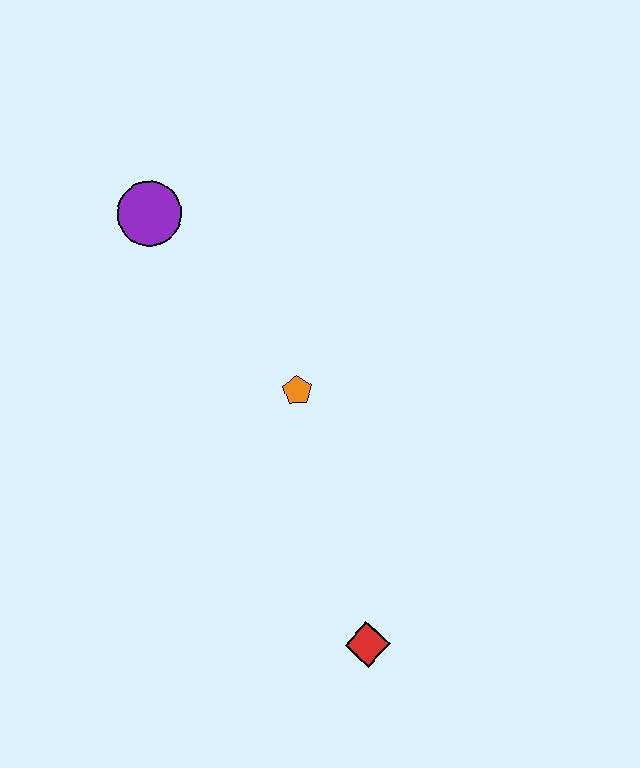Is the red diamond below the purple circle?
Yes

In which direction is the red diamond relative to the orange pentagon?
The red diamond is below the orange pentagon.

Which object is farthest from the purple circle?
The red diamond is farthest from the purple circle.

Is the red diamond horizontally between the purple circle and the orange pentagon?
No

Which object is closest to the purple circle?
The orange pentagon is closest to the purple circle.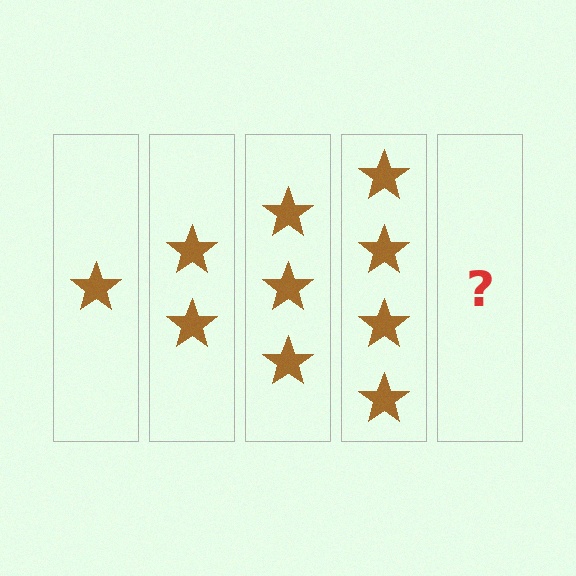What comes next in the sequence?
The next element should be 5 stars.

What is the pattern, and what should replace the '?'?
The pattern is that each step adds one more star. The '?' should be 5 stars.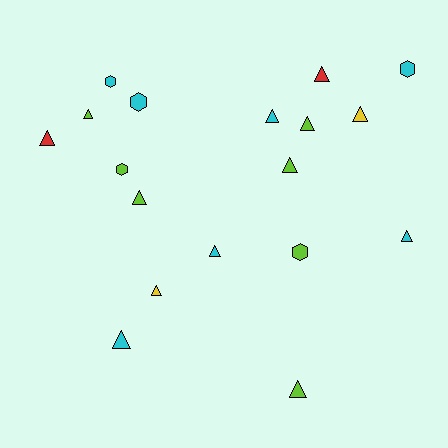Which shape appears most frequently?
Triangle, with 13 objects.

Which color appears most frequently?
Cyan, with 7 objects.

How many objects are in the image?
There are 18 objects.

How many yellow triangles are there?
There are 2 yellow triangles.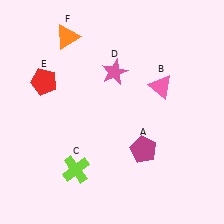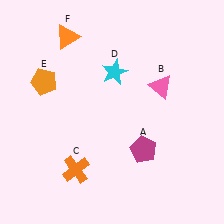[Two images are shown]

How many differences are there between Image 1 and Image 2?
There are 3 differences between the two images.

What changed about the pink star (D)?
In Image 1, D is pink. In Image 2, it changed to cyan.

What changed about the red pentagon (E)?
In Image 1, E is red. In Image 2, it changed to orange.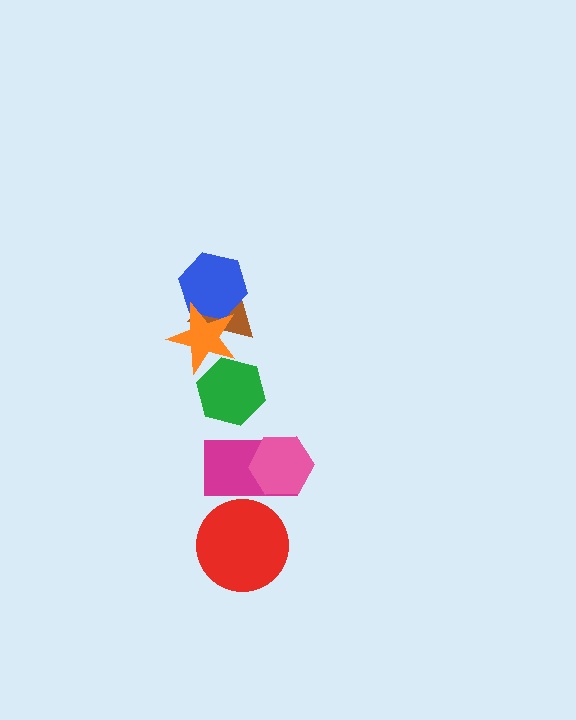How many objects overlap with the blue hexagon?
2 objects overlap with the blue hexagon.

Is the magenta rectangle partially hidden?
Yes, it is partially covered by another shape.